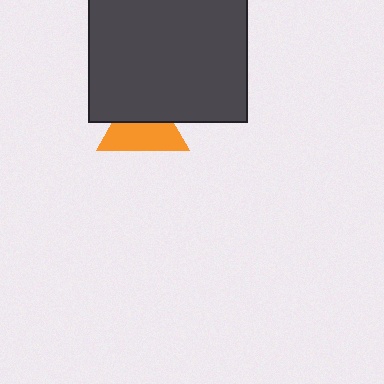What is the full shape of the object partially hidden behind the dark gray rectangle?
The partially hidden object is an orange triangle.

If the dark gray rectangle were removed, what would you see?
You would see the complete orange triangle.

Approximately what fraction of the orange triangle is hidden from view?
Roughly 44% of the orange triangle is hidden behind the dark gray rectangle.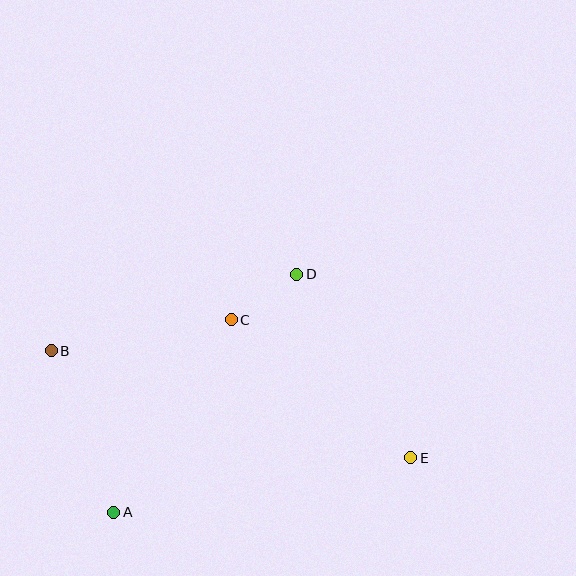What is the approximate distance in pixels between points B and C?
The distance between B and C is approximately 183 pixels.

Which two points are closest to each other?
Points C and D are closest to each other.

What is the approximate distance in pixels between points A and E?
The distance between A and E is approximately 302 pixels.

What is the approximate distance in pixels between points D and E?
The distance between D and E is approximately 216 pixels.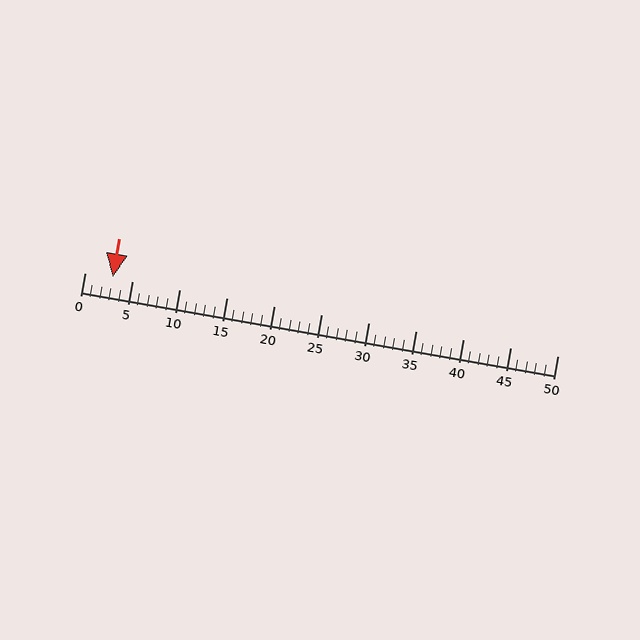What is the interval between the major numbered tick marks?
The major tick marks are spaced 5 units apart.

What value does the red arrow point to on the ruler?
The red arrow points to approximately 3.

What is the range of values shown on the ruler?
The ruler shows values from 0 to 50.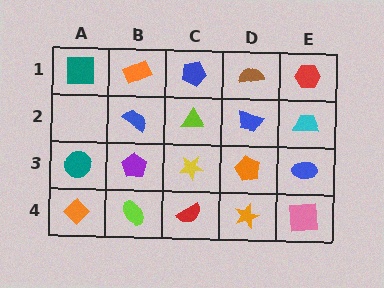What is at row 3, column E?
A blue ellipse.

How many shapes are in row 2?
4 shapes.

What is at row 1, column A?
A teal square.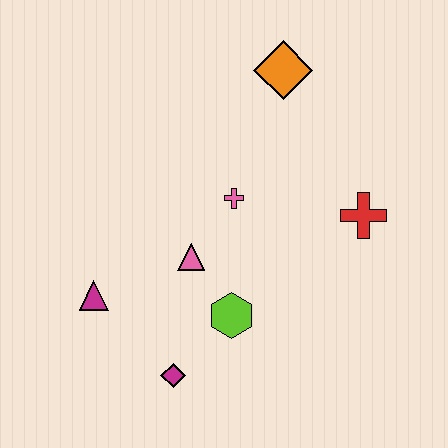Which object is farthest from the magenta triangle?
The orange diamond is farthest from the magenta triangle.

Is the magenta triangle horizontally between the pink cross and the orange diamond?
No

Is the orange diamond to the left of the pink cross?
No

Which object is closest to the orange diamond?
The pink cross is closest to the orange diamond.